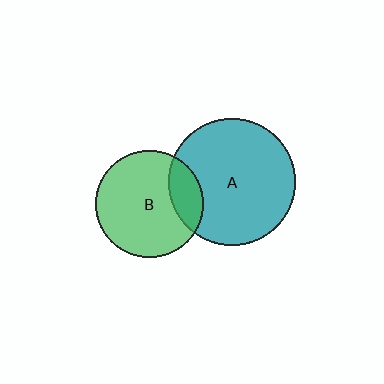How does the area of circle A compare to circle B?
Approximately 1.4 times.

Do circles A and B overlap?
Yes.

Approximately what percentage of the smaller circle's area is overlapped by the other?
Approximately 20%.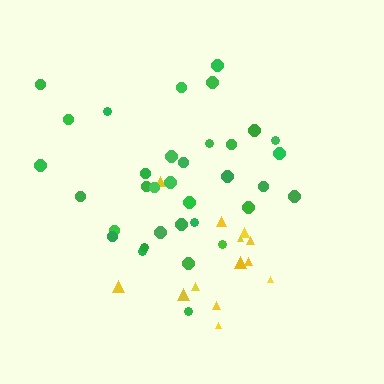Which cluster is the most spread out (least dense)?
Yellow.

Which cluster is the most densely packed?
Green.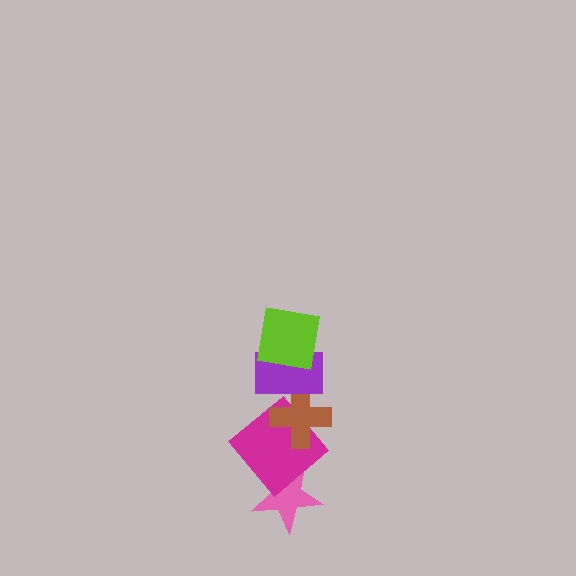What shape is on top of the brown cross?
The purple rectangle is on top of the brown cross.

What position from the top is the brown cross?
The brown cross is 3rd from the top.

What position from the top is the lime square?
The lime square is 1st from the top.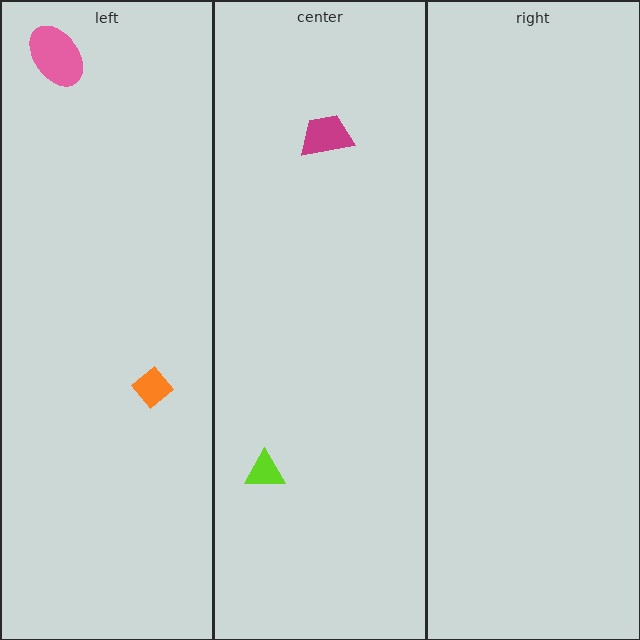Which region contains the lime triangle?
The center region.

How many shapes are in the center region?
2.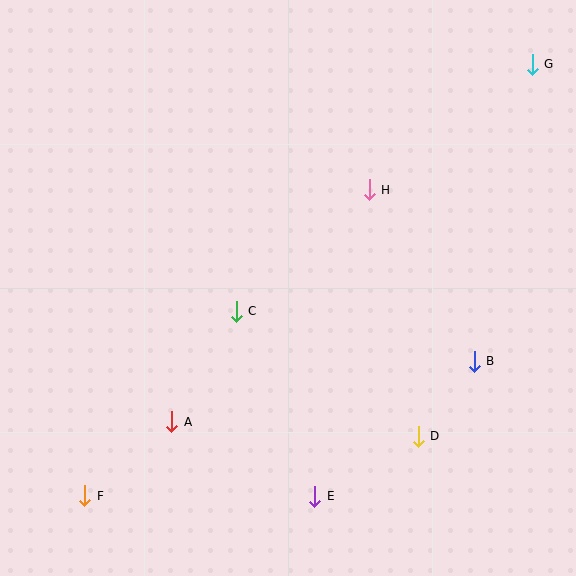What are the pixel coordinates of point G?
Point G is at (532, 64).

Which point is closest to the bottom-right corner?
Point D is closest to the bottom-right corner.